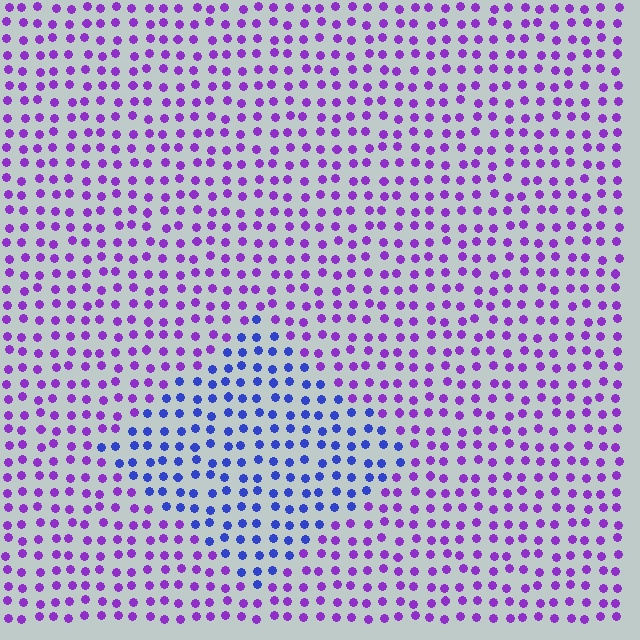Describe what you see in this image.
The image is filled with small purple elements in a uniform arrangement. A diamond-shaped region is visible where the elements are tinted to a slightly different hue, forming a subtle color boundary.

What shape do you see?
I see a diamond.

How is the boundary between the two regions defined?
The boundary is defined purely by a slight shift in hue (about 45 degrees). Spacing, size, and orientation are identical on both sides.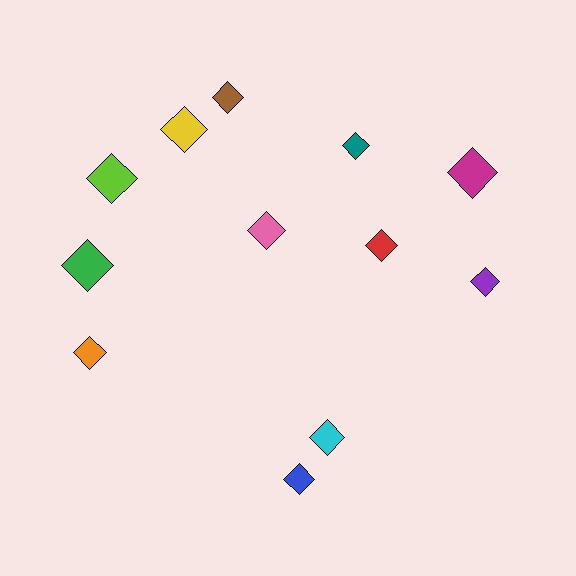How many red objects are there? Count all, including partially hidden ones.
There is 1 red object.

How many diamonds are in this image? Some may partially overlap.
There are 12 diamonds.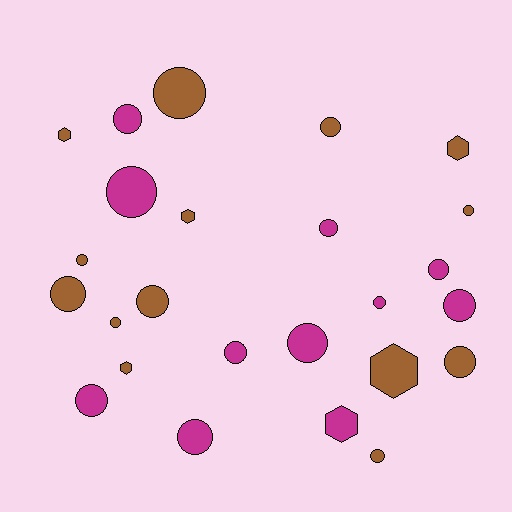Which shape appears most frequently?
Circle, with 19 objects.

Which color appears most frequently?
Brown, with 14 objects.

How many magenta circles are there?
There are 10 magenta circles.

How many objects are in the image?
There are 25 objects.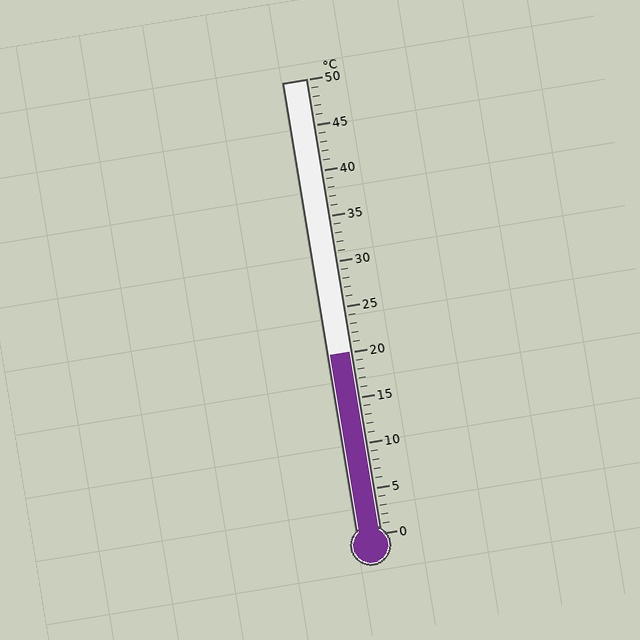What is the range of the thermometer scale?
The thermometer scale ranges from 0°C to 50°C.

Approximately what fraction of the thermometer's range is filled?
The thermometer is filled to approximately 40% of its range.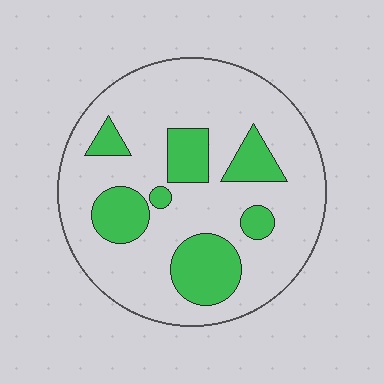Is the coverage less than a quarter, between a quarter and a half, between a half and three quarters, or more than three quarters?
Less than a quarter.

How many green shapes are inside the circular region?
7.